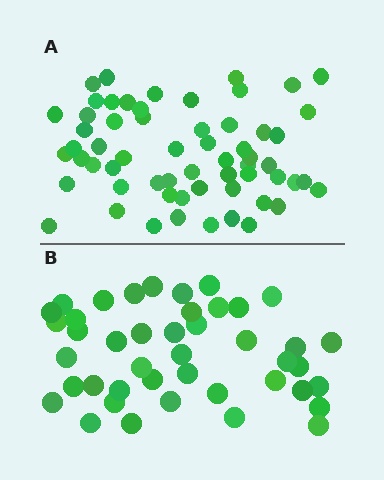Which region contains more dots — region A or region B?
Region A (the top region) has more dots.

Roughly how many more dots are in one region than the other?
Region A has approximately 15 more dots than region B.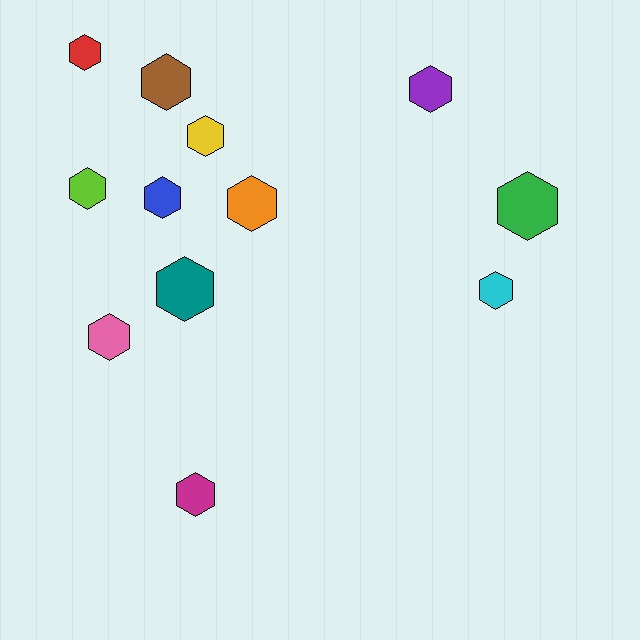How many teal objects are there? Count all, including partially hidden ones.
There is 1 teal object.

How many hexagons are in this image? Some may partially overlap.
There are 12 hexagons.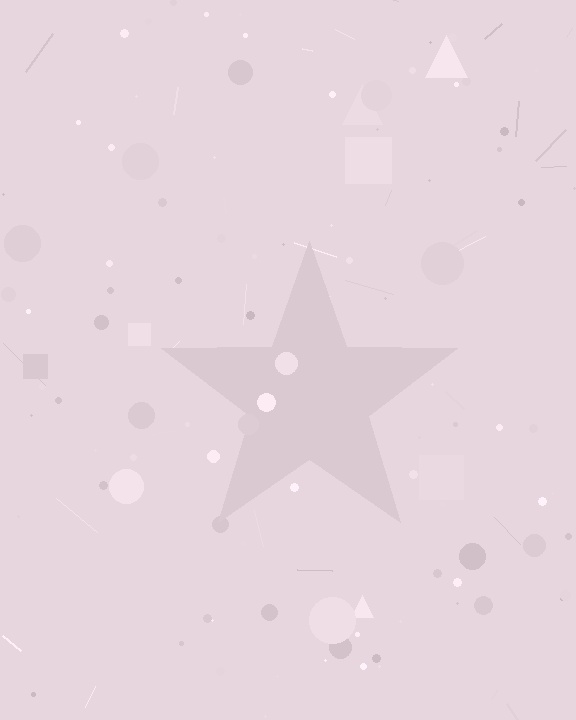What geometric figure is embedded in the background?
A star is embedded in the background.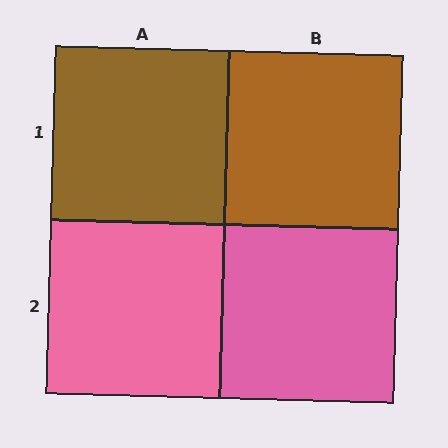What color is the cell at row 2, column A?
Pink.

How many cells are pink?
2 cells are pink.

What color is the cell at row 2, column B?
Pink.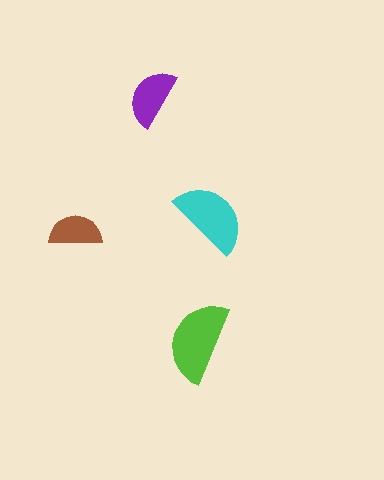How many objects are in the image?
There are 4 objects in the image.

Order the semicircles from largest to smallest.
the lime one, the cyan one, the purple one, the brown one.